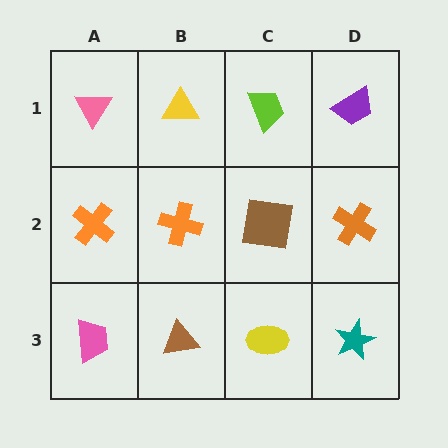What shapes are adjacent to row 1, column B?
An orange cross (row 2, column B), a pink triangle (row 1, column A), a lime trapezoid (row 1, column C).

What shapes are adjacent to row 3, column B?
An orange cross (row 2, column B), a pink trapezoid (row 3, column A), a yellow ellipse (row 3, column C).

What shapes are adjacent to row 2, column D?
A purple trapezoid (row 1, column D), a teal star (row 3, column D), a brown square (row 2, column C).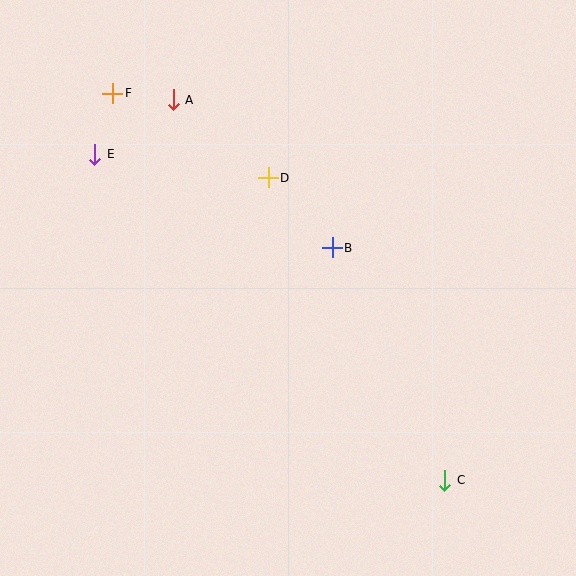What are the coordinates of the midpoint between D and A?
The midpoint between D and A is at (221, 139).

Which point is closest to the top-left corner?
Point F is closest to the top-left corner.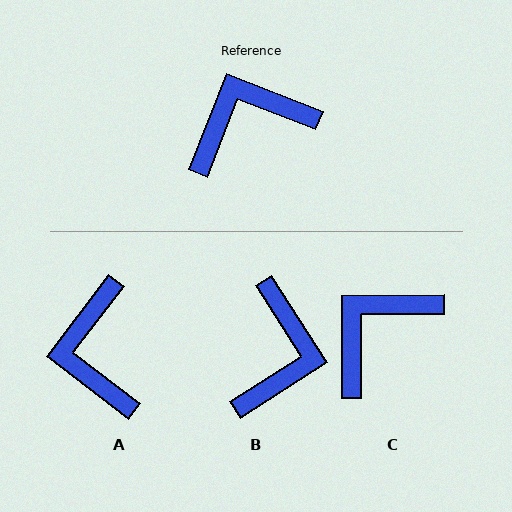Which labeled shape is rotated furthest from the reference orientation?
B, about 126 degrees away.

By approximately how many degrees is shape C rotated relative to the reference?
Approximately 22 degrees counter-clockwise.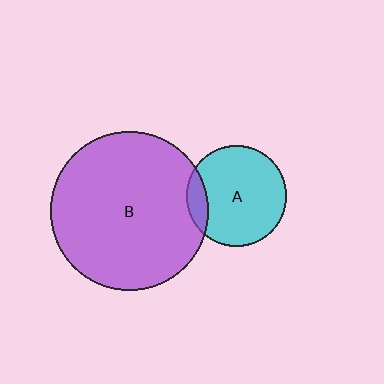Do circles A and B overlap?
Yes.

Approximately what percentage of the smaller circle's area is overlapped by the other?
Approximately 15%.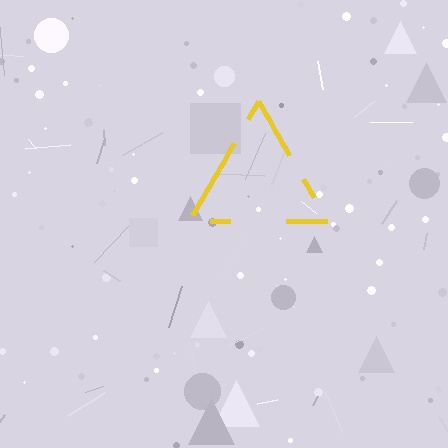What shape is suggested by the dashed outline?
The dashed outline suggests a triangle.